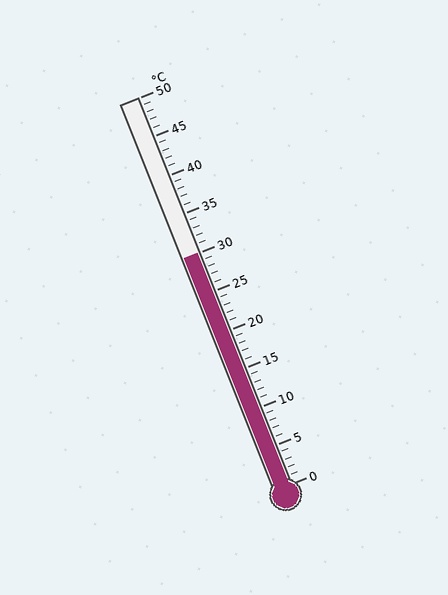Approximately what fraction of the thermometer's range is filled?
The thermometer is filled to approximately 60% of its range.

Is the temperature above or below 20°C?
The temperature is above 20°C.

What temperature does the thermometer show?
The thermometer shows approximately 30°C.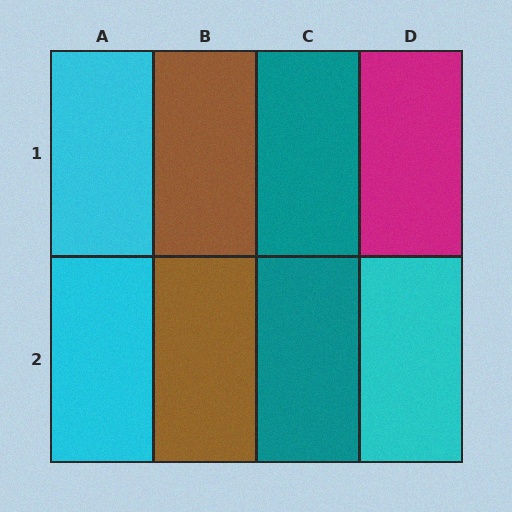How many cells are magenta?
1 cell is magenta.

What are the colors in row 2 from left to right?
Cyan, brown, teal, cyan.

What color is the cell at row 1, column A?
Cyan.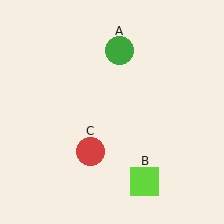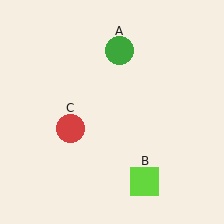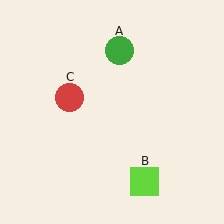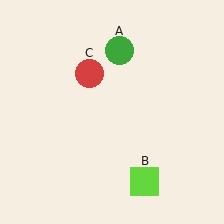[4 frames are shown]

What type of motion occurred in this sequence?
The red circle (object C) rotated clockwise around the center of the scene.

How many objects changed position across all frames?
1 object changed position: red circle (object C).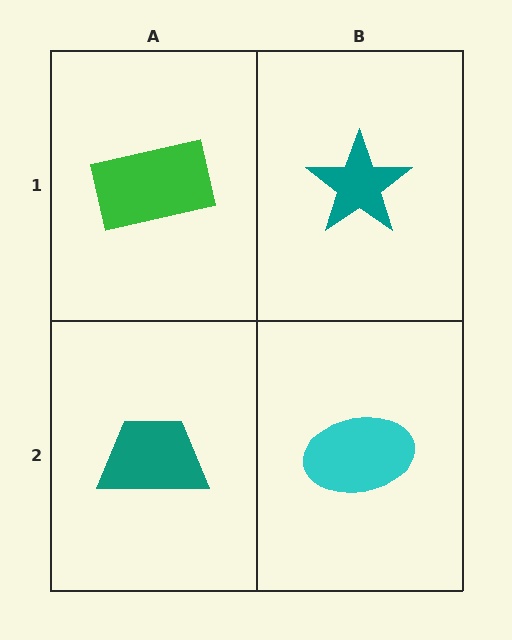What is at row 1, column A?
A green rectangle.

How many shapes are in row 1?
2 shapes.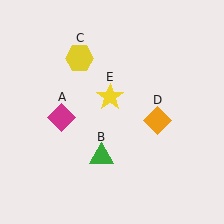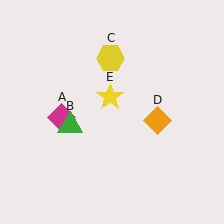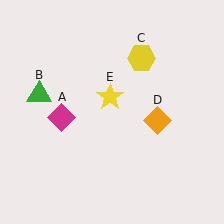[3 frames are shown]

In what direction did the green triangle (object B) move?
The green triangle (object B) moved up and to the left.